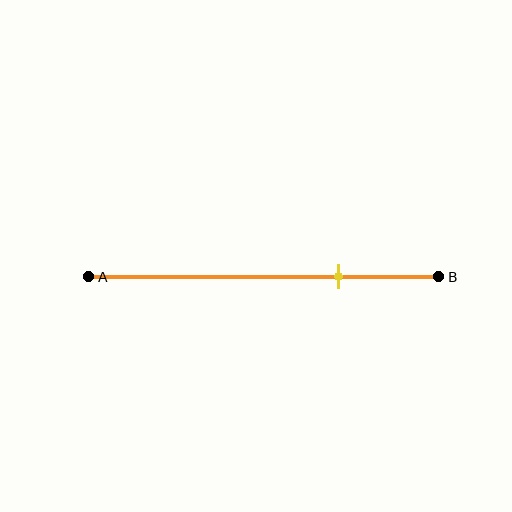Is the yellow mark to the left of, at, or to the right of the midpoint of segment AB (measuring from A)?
The yellow mark is to the right of the midpoint of segment AB.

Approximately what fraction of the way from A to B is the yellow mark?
The yellow mark is approximately 70% of the way from A to B.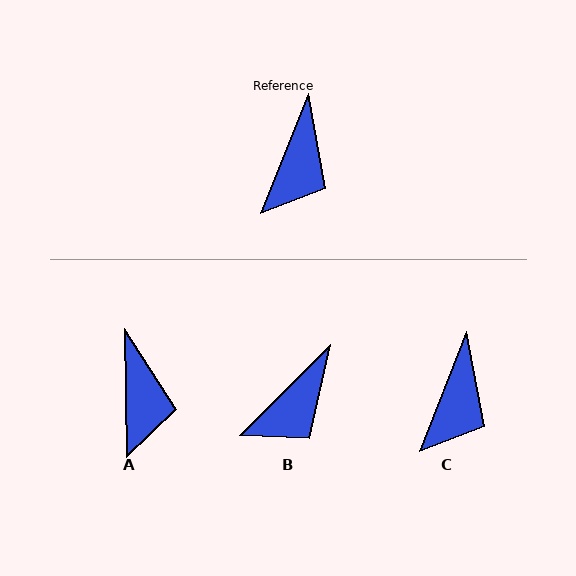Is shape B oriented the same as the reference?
No, it is off by about 23 degrees.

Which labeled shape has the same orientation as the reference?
C.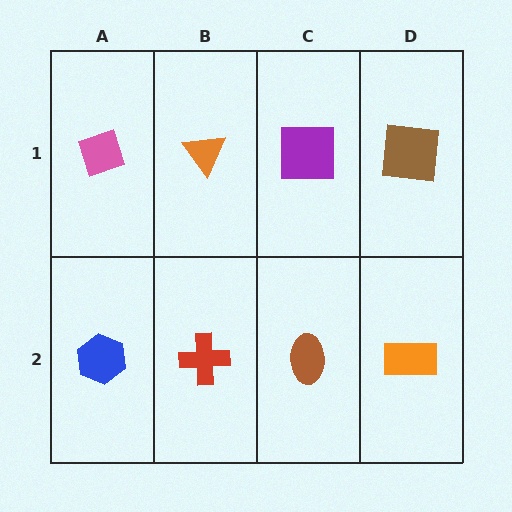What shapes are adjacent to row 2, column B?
An orange triangle (row 1, column B), a blue hexagon (row 2, column A), a brown ellipse (row 2, column C).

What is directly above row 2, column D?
A brown square.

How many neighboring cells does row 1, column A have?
2.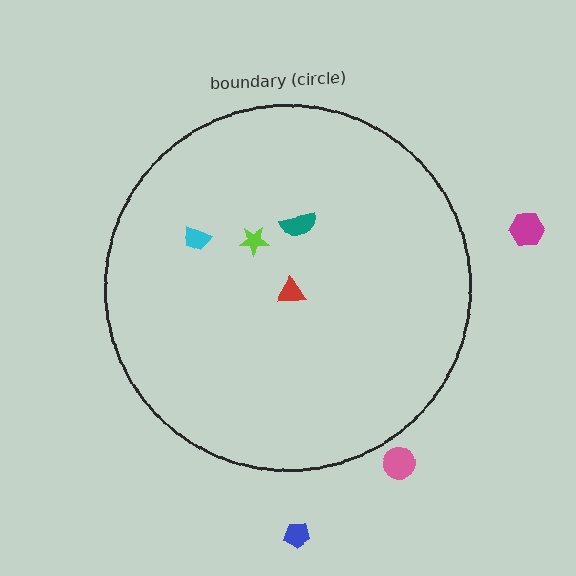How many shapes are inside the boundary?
4 inside, 3 outside.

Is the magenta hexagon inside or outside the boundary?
Outside.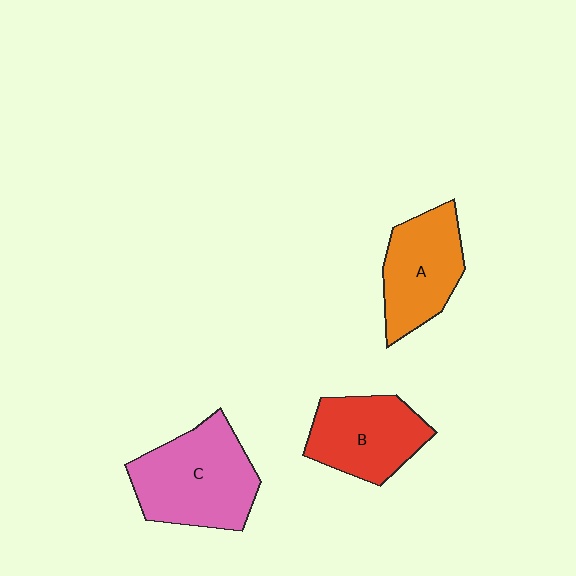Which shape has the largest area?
Shape C (pink).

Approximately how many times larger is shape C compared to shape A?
Approximately 1.3 times.